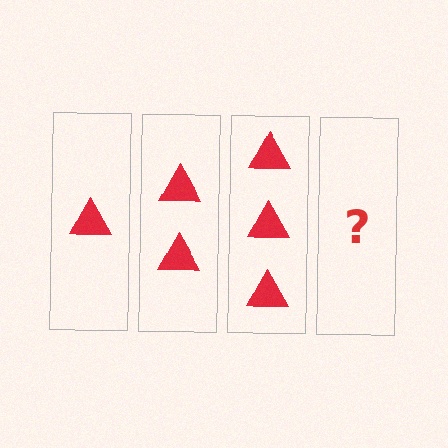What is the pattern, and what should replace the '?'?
The pattern is that each step adds one more triangle. The '?' should be 4 triangles.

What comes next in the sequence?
The next element should be 4 triangles.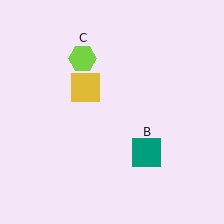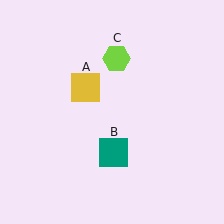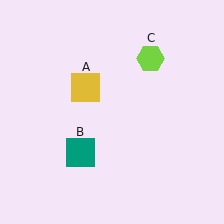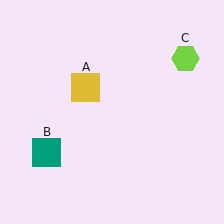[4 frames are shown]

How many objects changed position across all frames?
2 objects changed position: teal square (object B), lime hexagon (object C).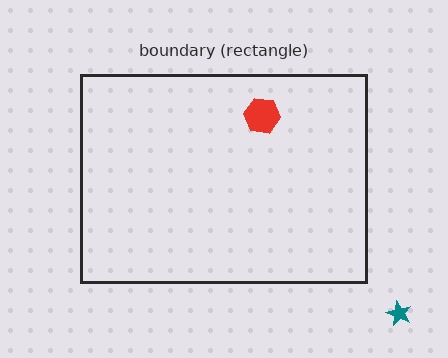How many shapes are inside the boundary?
1 inside, 1 outside.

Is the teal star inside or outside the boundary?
Outside.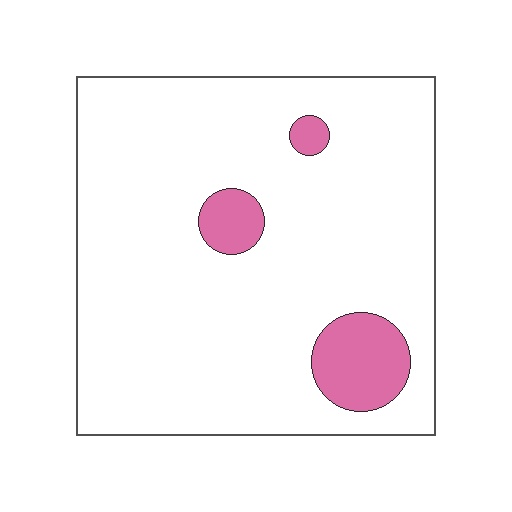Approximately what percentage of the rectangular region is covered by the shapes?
Approximately 10%.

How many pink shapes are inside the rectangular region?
3.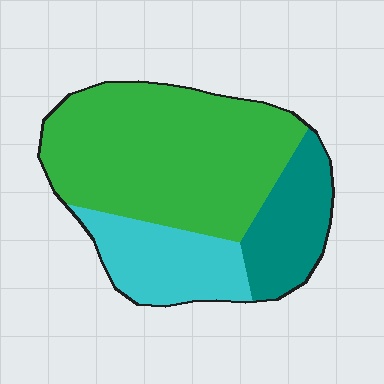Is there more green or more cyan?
Green.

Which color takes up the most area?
Green, at roughly 60%.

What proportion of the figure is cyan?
Cyan covers around 20% of the figure.